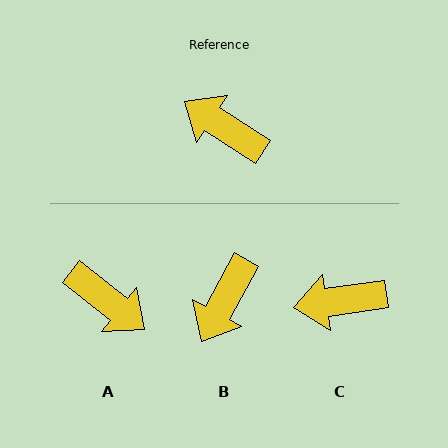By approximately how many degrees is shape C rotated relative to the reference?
Approximately 41 degrees counter-clockwise.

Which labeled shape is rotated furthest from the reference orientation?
A, about 175 degrees away.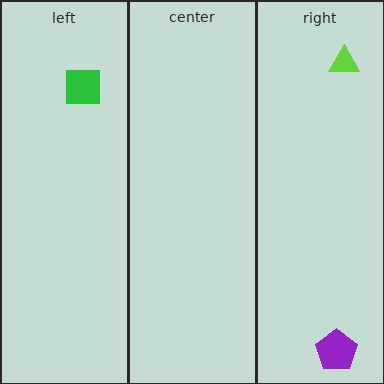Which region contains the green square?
The left region.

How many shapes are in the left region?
1.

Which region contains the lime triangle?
The right region.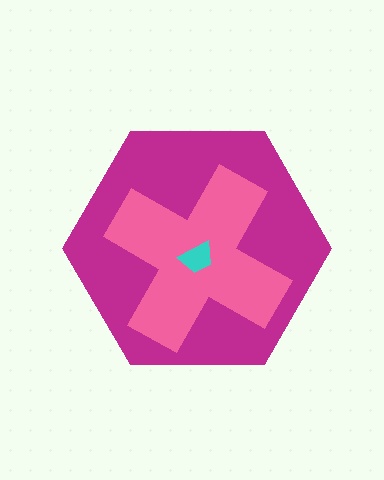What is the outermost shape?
The magenta hexagon.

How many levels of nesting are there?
3.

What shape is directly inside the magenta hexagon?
The pink cross.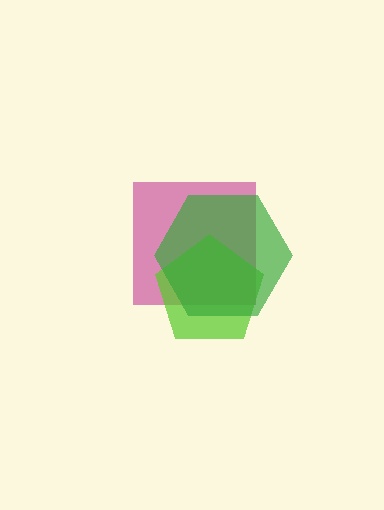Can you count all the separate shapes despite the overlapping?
Yes, there are 3 separate shapes.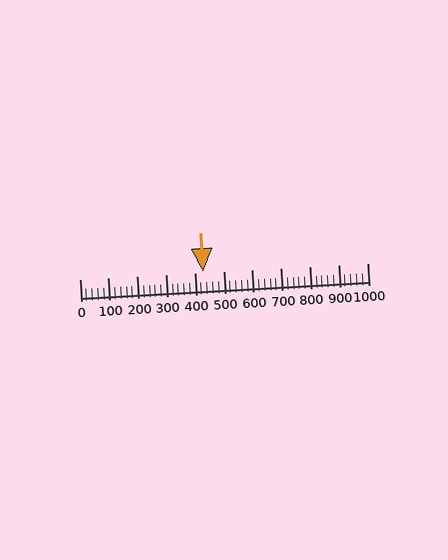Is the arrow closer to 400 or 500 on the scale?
The arrow is closer to 400.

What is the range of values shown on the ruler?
The ruler shows values from 0 to 1000.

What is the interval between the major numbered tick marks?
The major tick marks are spaced 100 units apart.